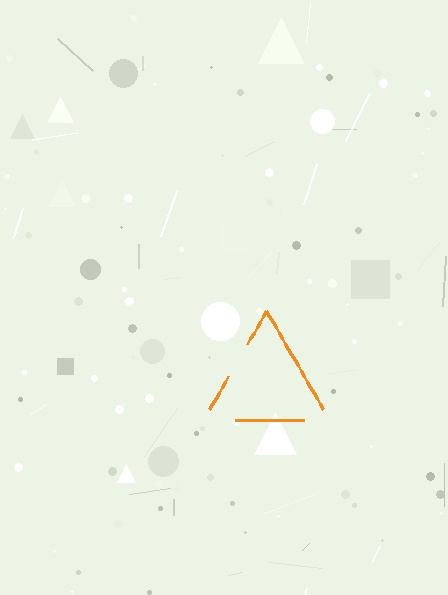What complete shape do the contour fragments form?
The contour fragments form a triangle.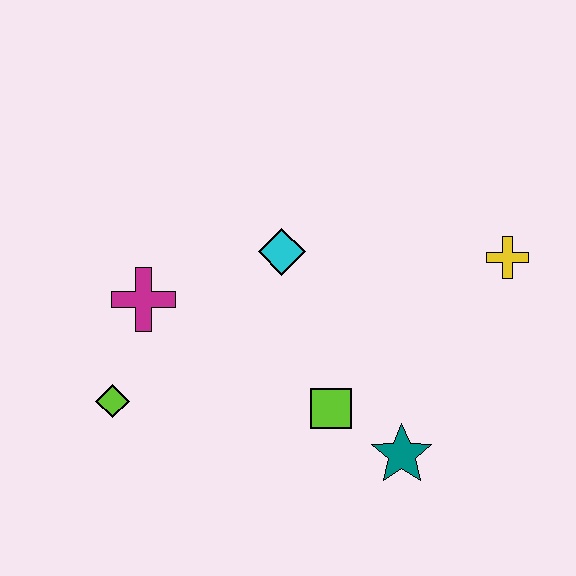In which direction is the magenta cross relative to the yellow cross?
The magenta cross is to the left of the yellow cross.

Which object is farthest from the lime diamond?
The yellow cross is farthest from the lime diamond.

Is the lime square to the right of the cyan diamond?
Yes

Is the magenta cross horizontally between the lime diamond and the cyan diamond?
Yes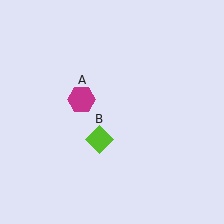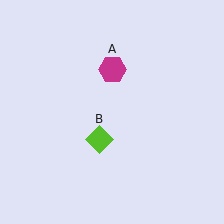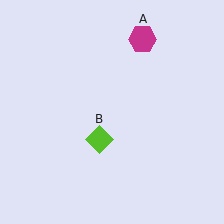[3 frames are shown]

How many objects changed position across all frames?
1 object changed position: magenta hexagon (object A).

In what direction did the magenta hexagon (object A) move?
The magenta hexagon (object A) moved up and to the right.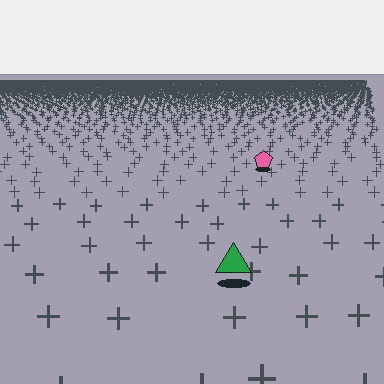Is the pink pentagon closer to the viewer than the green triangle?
No. The green triangle is closer — you can tell from the texture gradient: the ground texture is coarser near it.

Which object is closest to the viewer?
The green triangle is closest. The texture marks near it are larger and more spread out.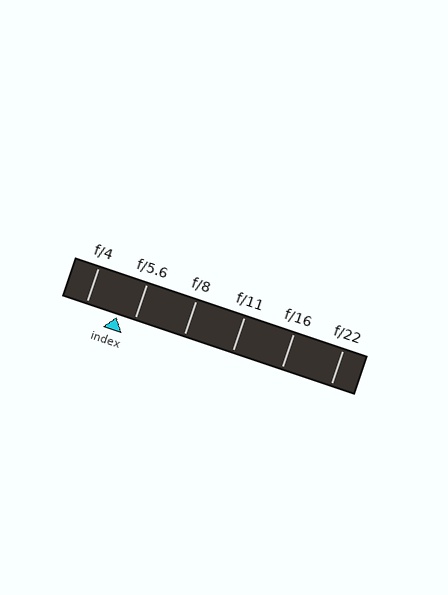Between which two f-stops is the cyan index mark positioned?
The index mark is between f/4 and f/5.6.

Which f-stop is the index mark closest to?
The index mark is closest to f/5.6.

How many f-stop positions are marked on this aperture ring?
There are 6 f-stop positions marked.